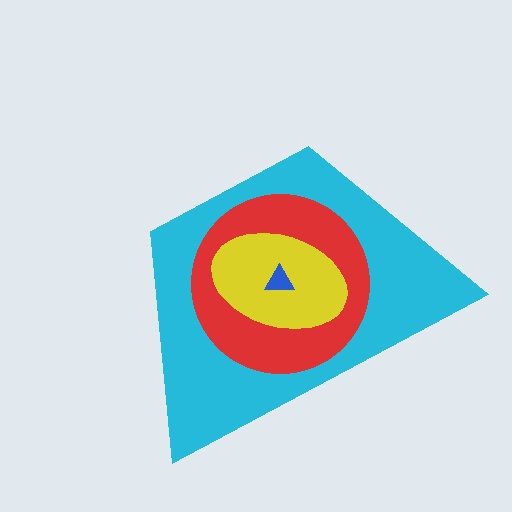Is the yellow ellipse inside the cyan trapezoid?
Yes.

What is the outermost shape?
The cyan trapezoid.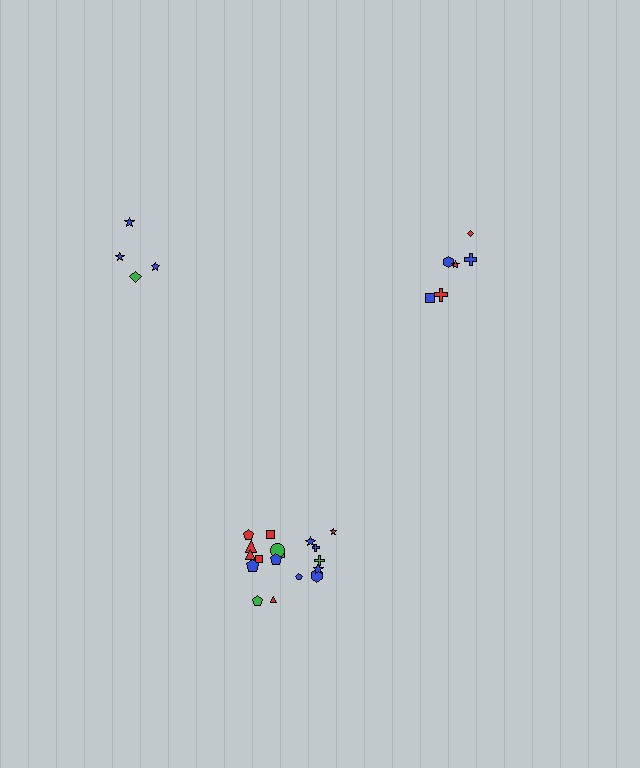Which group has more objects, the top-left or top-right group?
The top-right group.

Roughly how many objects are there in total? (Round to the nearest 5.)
Roughly 30 objects in total.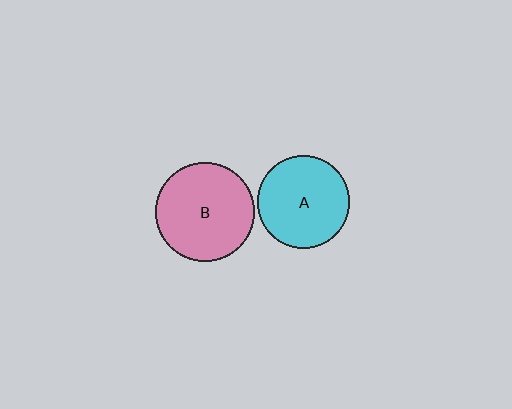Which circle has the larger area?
Circle B (pink).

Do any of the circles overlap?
No, none of the circles overlap.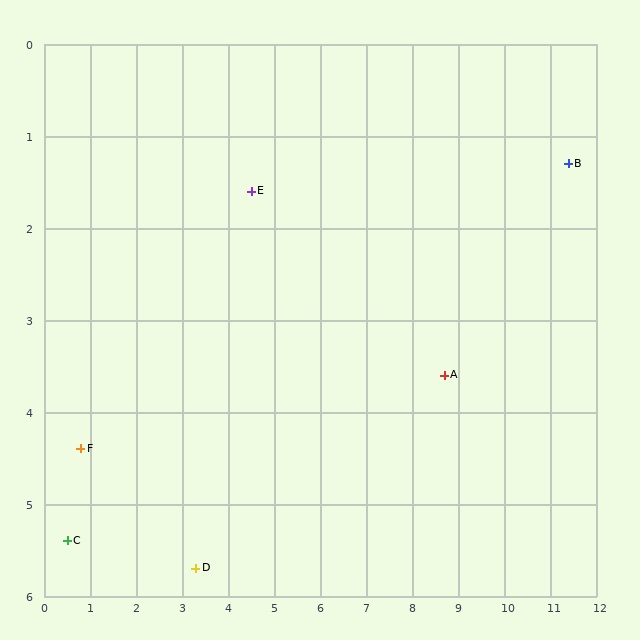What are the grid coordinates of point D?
Point D is at approximately (3.3, 5.7).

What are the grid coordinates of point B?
Point B is at approximately (11.4, 1.3).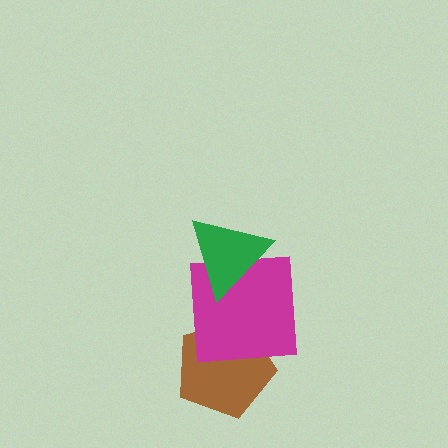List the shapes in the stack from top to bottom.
From top to bottom: the green triangle, the magenta square, the brown pentagon.